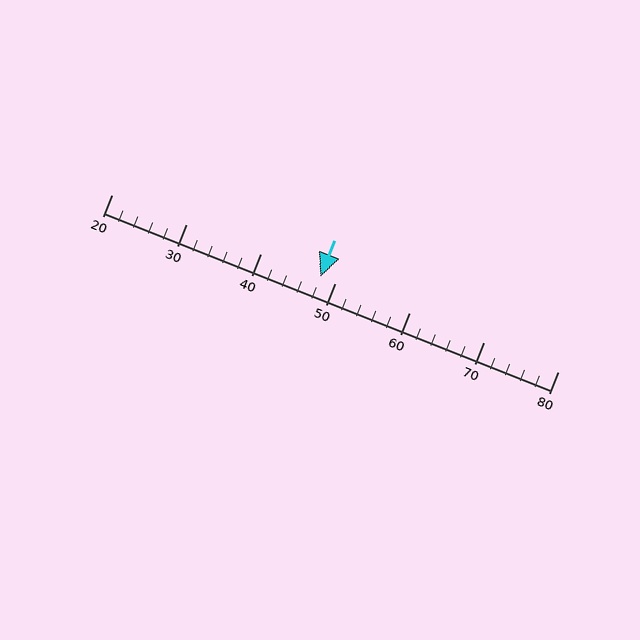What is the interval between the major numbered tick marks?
The major tick marks are spaced 10 units apart.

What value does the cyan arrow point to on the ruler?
The cyan arrow points to approximately 48.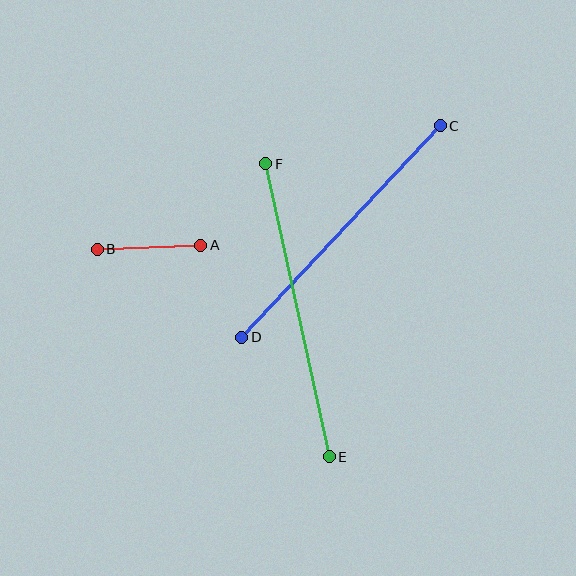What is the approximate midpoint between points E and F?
The midpoint is at approximately (298, 310) pixels.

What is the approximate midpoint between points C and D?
The midpoint is at approximately (341, 232) pixels.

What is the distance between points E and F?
The distance is approximately 300 pixels.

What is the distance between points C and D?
The distance is approximately 290 pixels.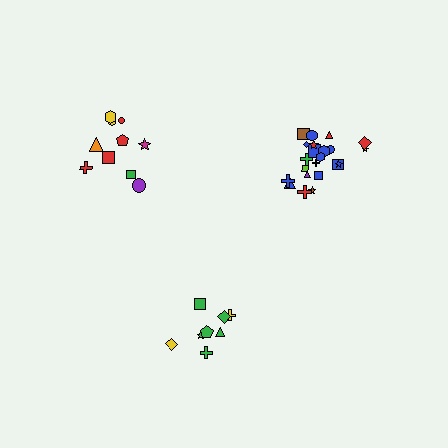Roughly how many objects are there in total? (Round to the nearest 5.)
Roughly 40 objects in total.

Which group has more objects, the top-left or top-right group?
The top-right group.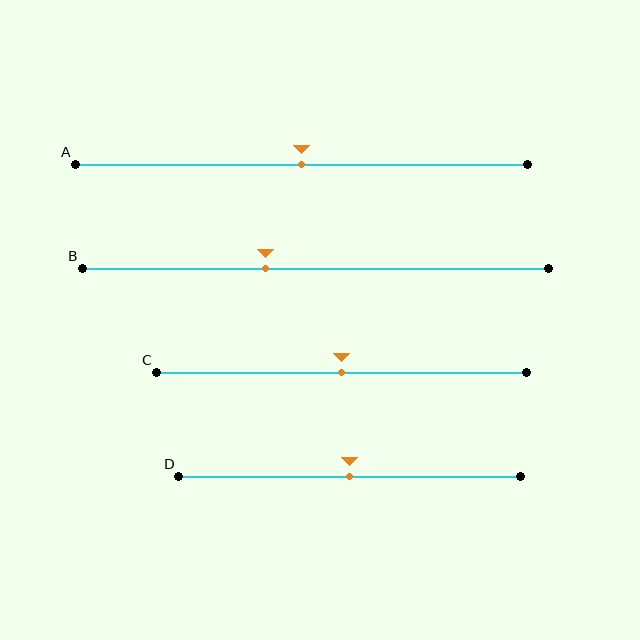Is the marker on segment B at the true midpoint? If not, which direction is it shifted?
No, the marker on segment B is shifted to the left by about 11% of the segment length.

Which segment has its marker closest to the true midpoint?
Segment A has its marker closest to the true midpoint.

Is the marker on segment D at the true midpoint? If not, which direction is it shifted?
Yes, the marker on segment D is at the true midpoint.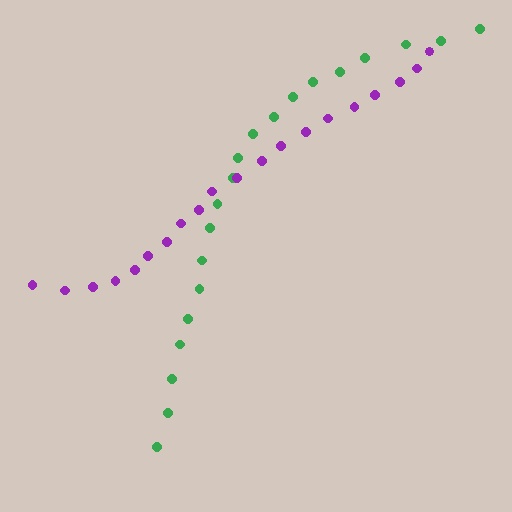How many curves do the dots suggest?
There are 2 distinct paths.